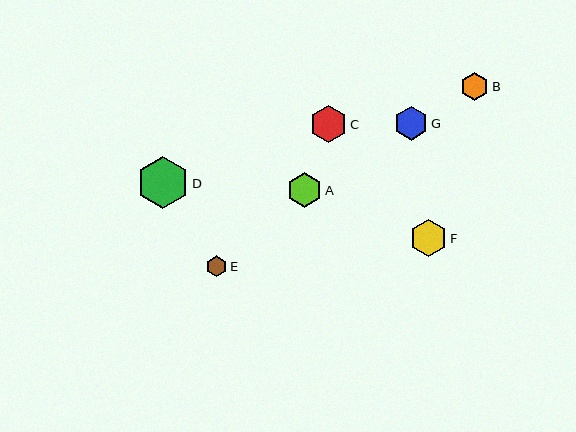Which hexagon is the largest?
Hexagon D is the largest with a size of approximately 53 pixels.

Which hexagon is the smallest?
Hexagon E is the smallest with a size of approximately 21 pixels.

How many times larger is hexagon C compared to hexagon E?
Hexagon C is approximately 1.8 times the size of hexagon E.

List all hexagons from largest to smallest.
From largest to smallest: D, C, F, A, G, B, E.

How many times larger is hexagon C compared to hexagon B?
Hexagon C is approximately 1.3 times the size of hexagon B.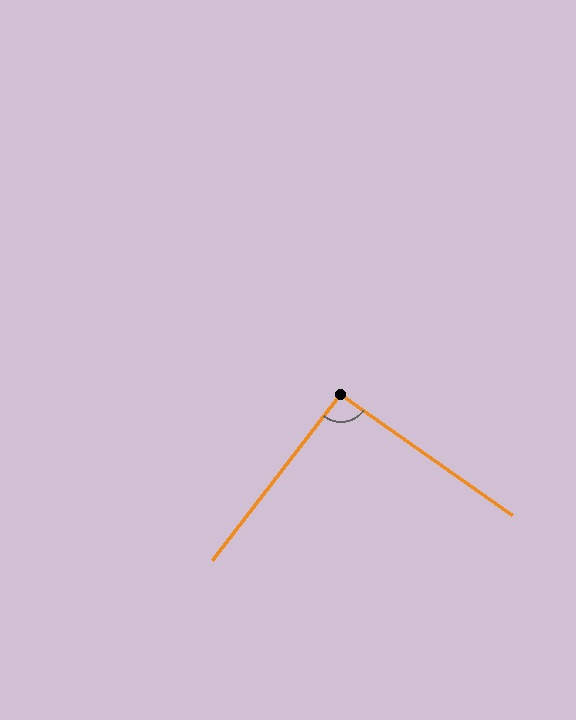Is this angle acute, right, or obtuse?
It is approximately a right angle.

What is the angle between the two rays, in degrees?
Approximately 92 degrees.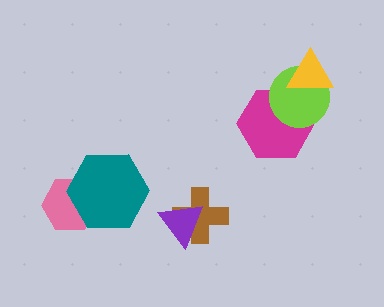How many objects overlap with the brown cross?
1 object overlaps with the brown cross.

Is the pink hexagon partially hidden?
Yes, it is partially covered by another shape.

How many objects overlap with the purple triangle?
1 object overlaps with the purple triangle.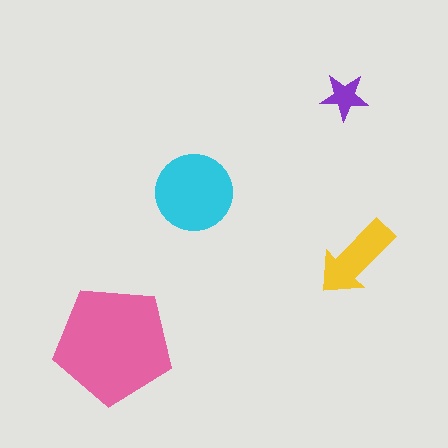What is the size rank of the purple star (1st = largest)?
4th.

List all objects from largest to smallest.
The pink pentagon, the cyan circle, the yellow arrow, the purple star.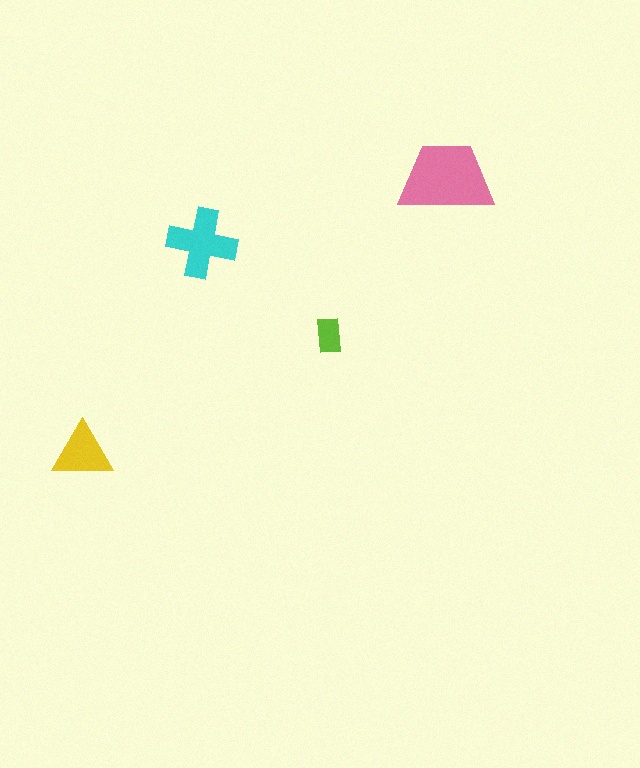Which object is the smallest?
The lime rectangle.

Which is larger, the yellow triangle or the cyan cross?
The cyan cross.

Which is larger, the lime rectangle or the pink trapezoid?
The pink trapezoid.